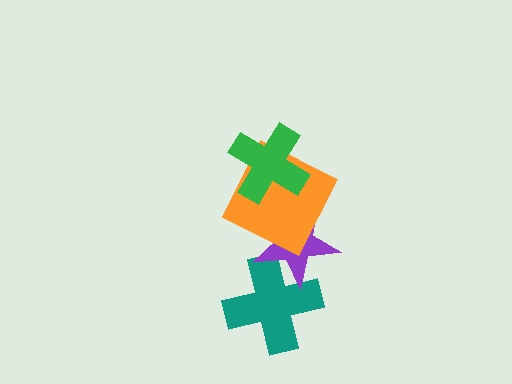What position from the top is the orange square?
The orange square is 2nd from the top.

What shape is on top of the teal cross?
The purple star is on top of the teal cross.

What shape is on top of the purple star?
The orange square is on top of the purple star.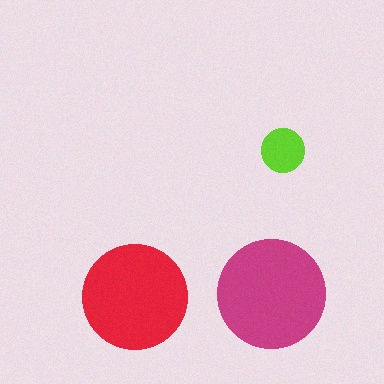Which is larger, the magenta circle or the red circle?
The magenta one.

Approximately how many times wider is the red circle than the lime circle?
About 2.5 times wider.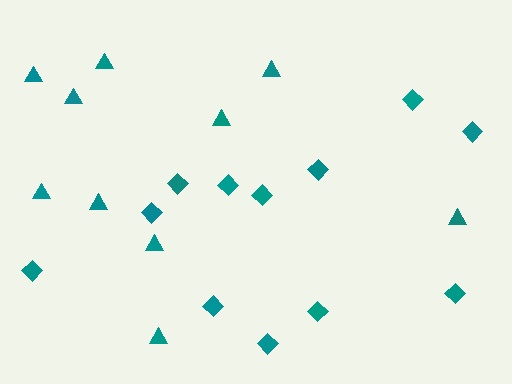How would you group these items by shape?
There are 2 groups: one group of triangles (10) and one group of diamonds (12).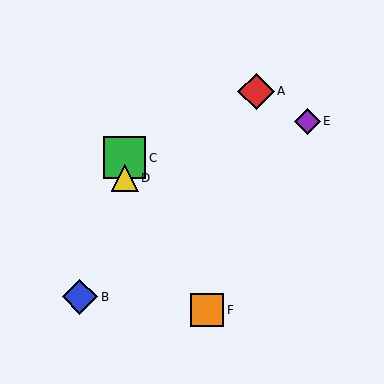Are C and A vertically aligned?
No, C is at x≈125 and A is at x≈256.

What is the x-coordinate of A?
Object A is at x≈256.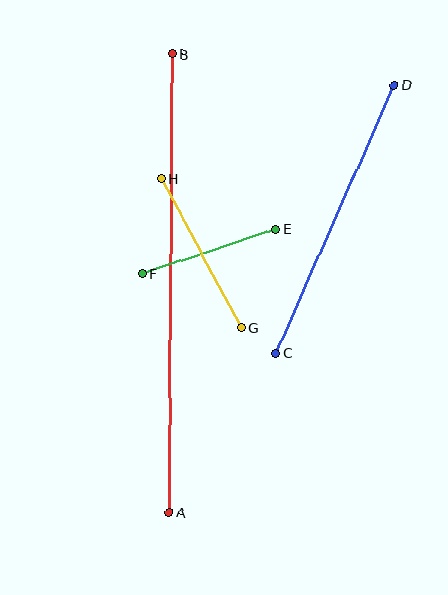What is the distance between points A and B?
The distance is approximately 459 pixels.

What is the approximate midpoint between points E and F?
The midpoint is at approximately (209, 251) pixels.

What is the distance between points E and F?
The distance is approximately 140 pixels.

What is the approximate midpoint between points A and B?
The midpoint is at approximately (171, 283) pixels.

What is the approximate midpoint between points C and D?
The midpoint is at approximately (335, 219) pixels.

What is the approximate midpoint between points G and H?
The midpoint is at approximately (201, 253) pixels.